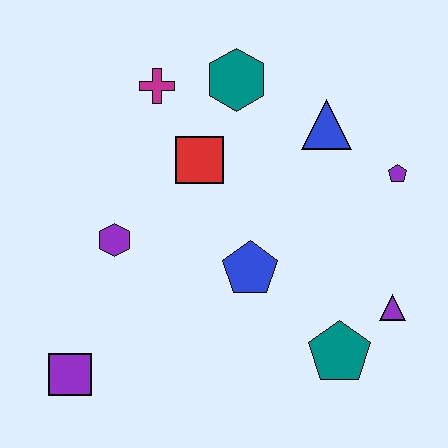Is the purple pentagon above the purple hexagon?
Yes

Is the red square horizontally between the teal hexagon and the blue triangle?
No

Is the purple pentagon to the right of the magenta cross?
Yes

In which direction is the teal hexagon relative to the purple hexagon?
The teal hexagon is above the purple hexagon.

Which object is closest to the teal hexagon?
The magenta cross is closest to the teal hexagon.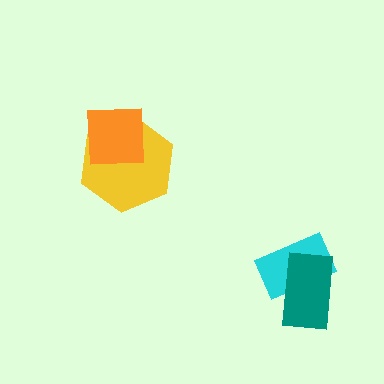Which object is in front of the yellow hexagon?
The orange square is in front of the yellow hexagon.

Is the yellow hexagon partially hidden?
Yes, it is partially covered by another shape.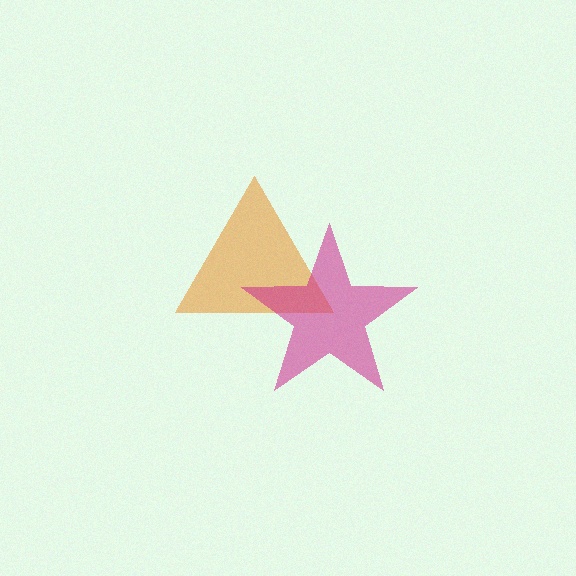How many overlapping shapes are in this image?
There are 2 overlapping shapes in the image.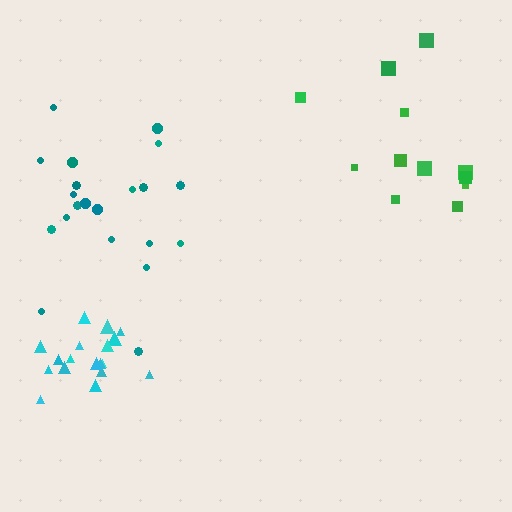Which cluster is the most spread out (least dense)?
Green.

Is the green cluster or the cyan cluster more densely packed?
Cyan.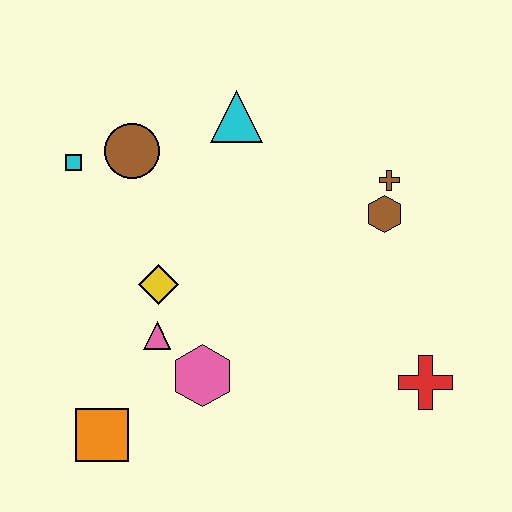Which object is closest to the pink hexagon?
The pink triangle is closest to the pink hexagon.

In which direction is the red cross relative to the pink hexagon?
The red cross is to the right of the pink hexagon.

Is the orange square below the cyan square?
Yes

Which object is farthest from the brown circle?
The red cross is farthest from the brown circle.